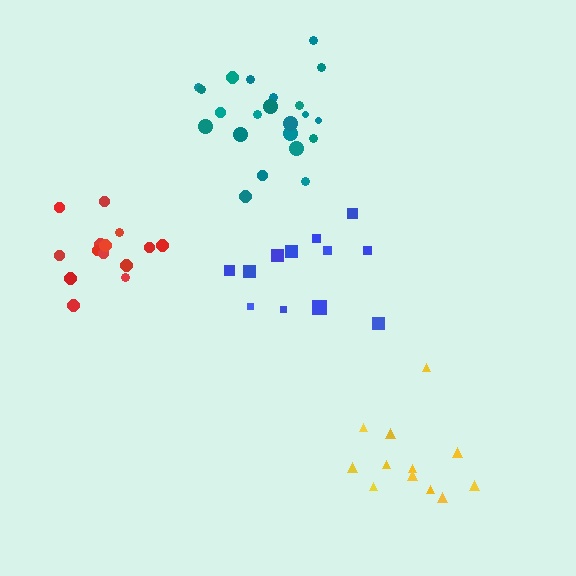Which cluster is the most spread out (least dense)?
Blue.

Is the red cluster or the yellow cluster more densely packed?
Red.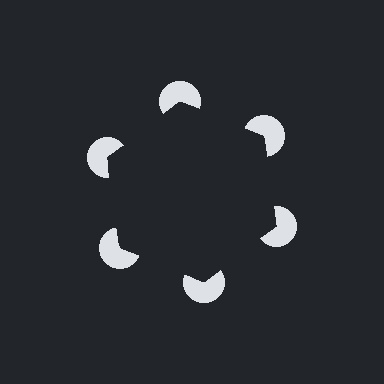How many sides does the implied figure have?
6 sides.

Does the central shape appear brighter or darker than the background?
It typically appears slightly darker than the background, even though no actual brightness change is drawn.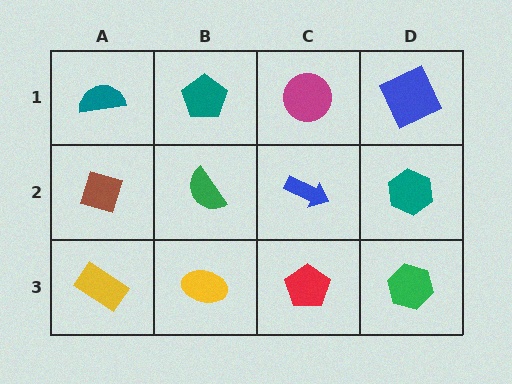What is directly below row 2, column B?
A yellow ellipse.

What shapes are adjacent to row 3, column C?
A blue arrow (row 2, column C), a yellow ellipse (row 3, column B), a green hexagon (row 3, column D).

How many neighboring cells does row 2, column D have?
3.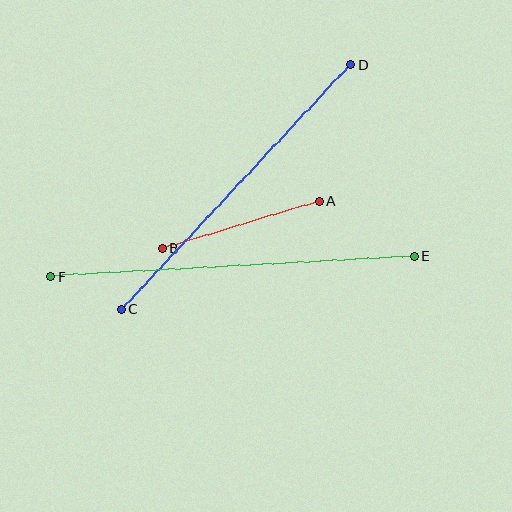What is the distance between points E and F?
The distance is approximately 364 pixels.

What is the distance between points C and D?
The distance is approximately 335 pixels.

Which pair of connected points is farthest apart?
Points E and F are farthest apart.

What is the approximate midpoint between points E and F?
The midpoint is at approximately (233, 266) pixels.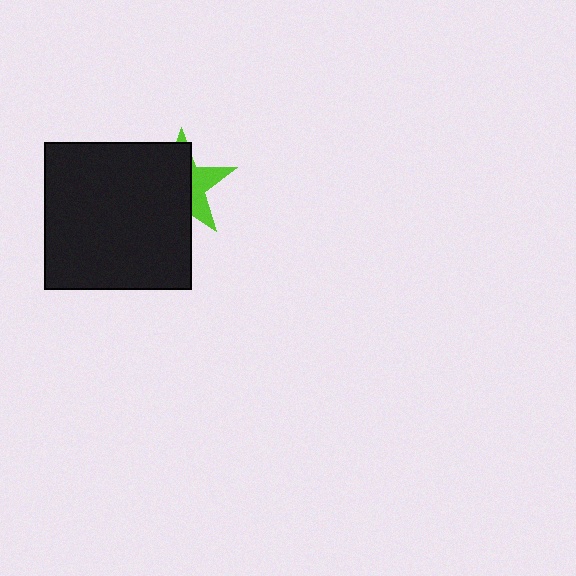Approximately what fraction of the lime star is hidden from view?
Roughly 65% of the lime star is hidden behind the black square.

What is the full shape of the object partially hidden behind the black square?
The partially hidden object is a lime star.